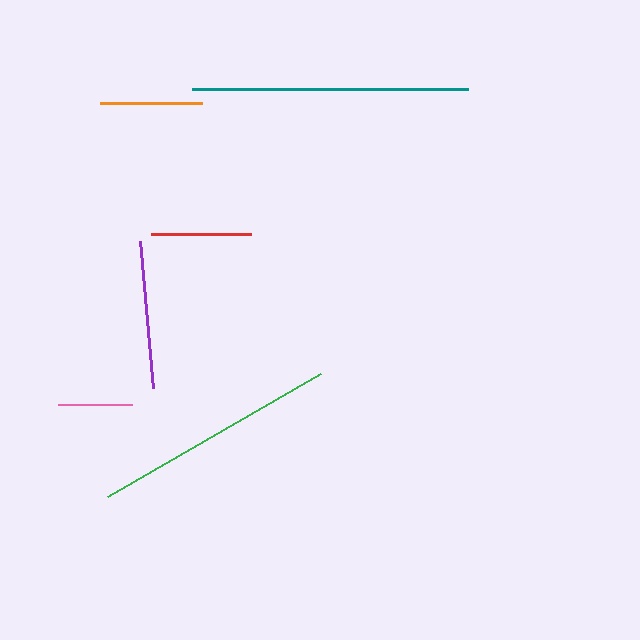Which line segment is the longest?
The teal line is the longest at approximately 275 pixels.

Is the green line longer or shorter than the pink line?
The green line is longer than the pink line.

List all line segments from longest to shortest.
From longest to shortest: teal, green, purple, orange, red, pink.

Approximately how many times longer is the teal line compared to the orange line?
The teal line is approximately 2.7 times the length of the orange line.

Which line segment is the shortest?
The pink line is the shortest at approximately 74 pixels.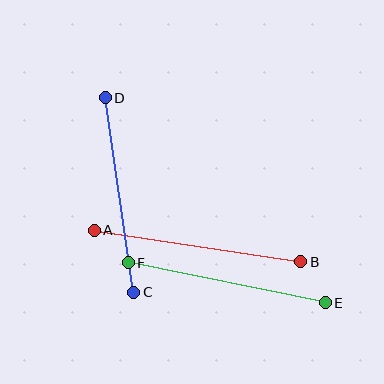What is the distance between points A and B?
The distance is approximately 209 pixels.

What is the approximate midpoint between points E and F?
The midpoint is at approximately (227, 283) pixels.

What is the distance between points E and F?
The distance is approximately 201 pixels.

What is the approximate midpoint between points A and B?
The midpoint is at approximately (198, 246) pixels.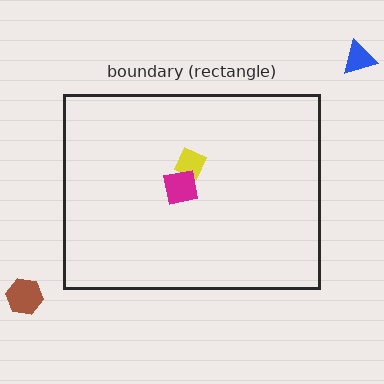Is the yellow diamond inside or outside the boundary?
Inside.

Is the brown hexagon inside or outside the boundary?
Outside.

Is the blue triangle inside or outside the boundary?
Outside.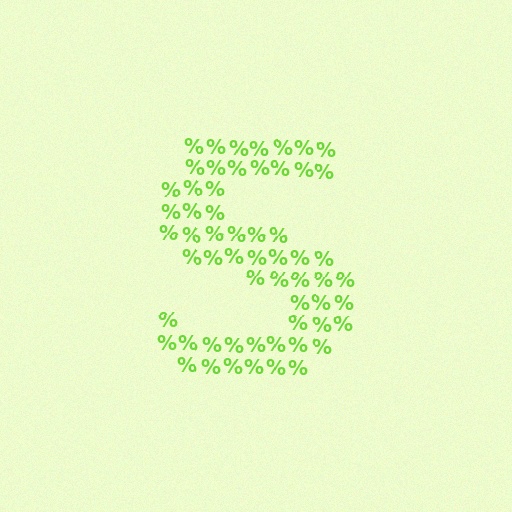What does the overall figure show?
The overall figure shows the letter S.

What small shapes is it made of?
It is made of small percent signs.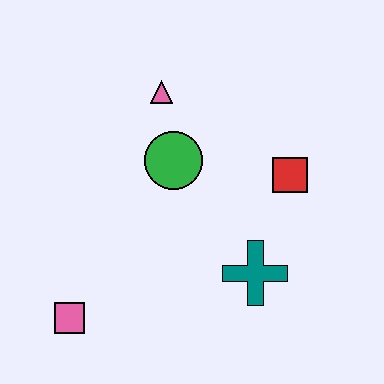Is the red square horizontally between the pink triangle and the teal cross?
No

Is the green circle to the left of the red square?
Yes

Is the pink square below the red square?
Yes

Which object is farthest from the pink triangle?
The pink square is farthest from the pink triangle.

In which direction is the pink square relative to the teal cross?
The pink square is to the left of the teal cross.